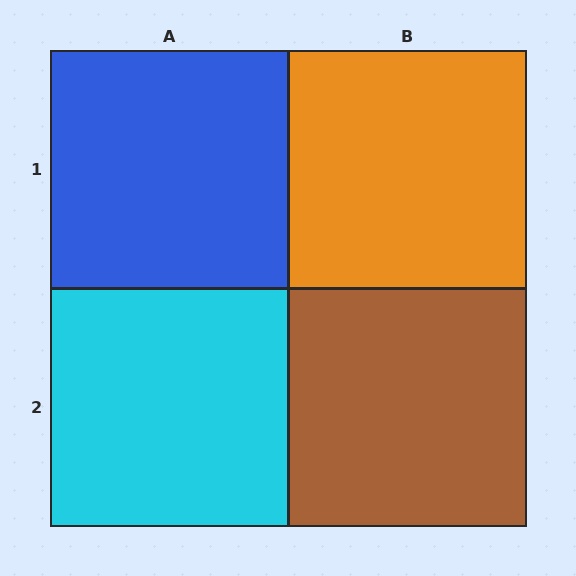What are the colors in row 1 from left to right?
Blue, orange.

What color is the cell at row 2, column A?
Cyan.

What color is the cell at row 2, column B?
Brown.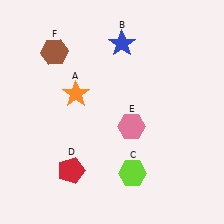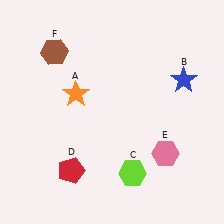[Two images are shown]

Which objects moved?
The objects that moved are: the blue star (B), the pink hexagon (E).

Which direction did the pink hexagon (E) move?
The pink hexagon (E) moved right.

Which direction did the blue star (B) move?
The blue star (B) moved right.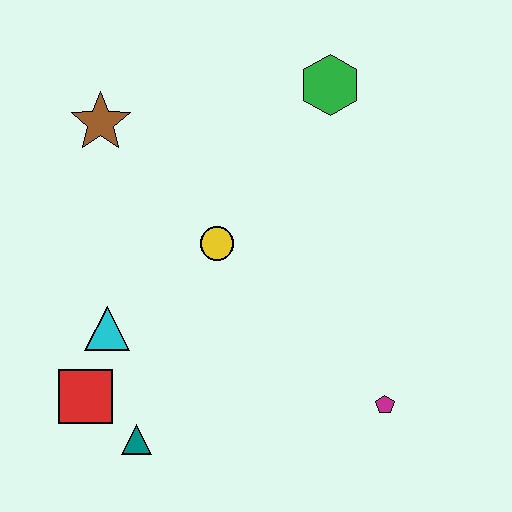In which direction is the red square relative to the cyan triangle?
The red square is below the cyan triangle.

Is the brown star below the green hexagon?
Yes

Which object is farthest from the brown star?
The magenta pentagon is farthest from the brown star.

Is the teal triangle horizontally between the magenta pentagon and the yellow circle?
No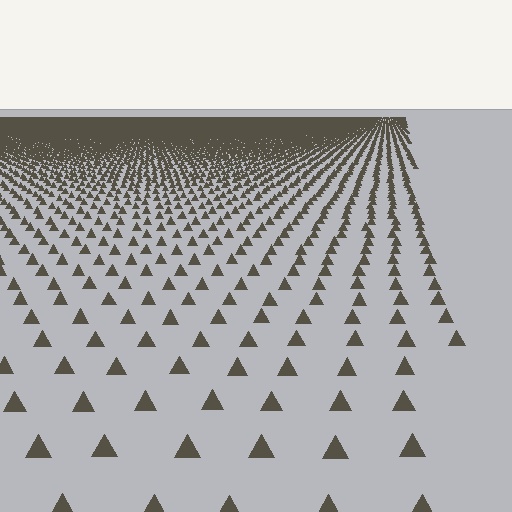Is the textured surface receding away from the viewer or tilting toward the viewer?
The surface is receding away from the viewer. Texture elements get smaller and denser toward the top.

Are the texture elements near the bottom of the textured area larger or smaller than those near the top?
Larger. Near the bottom, elements are closer to the viewer and appear at a bigger on-screen size.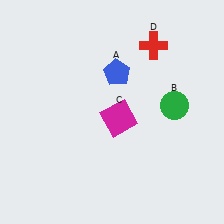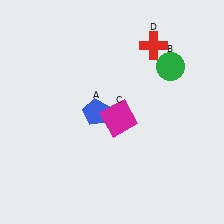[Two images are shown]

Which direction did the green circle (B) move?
The green circle (B) moved up.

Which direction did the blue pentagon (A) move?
The blue pentagon (A) moved down.